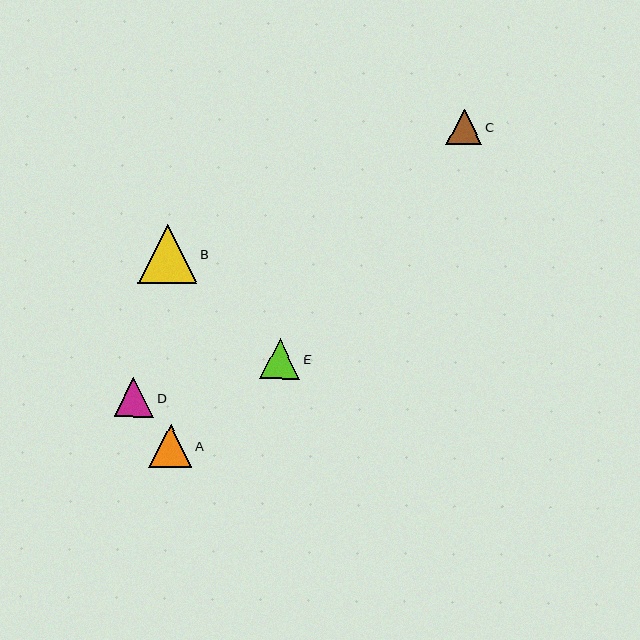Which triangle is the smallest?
Triangle C is the smallest with a size of approximately 35 pixels.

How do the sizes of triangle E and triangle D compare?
Triangle E and triangle D are approximately the same size.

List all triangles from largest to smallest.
From largest to smallest: B, A, E, D, C.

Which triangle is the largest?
Triangle B is the largest with a size of approximately 58 pixels.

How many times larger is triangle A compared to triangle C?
Triangle A is approximately 1.2 times the size of triangle C.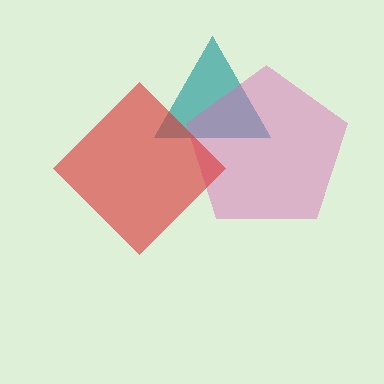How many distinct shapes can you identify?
There are 3 distinct shapes: a teal triangle, a pink pentagon, a red diamond.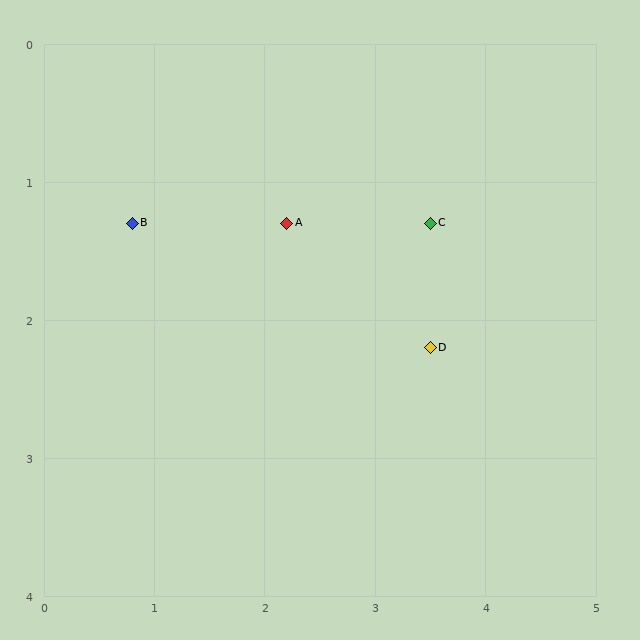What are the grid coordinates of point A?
Point A is at approximately (2.2, 1.3).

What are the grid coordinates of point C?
Point C is at approximately (3.5, 1.3).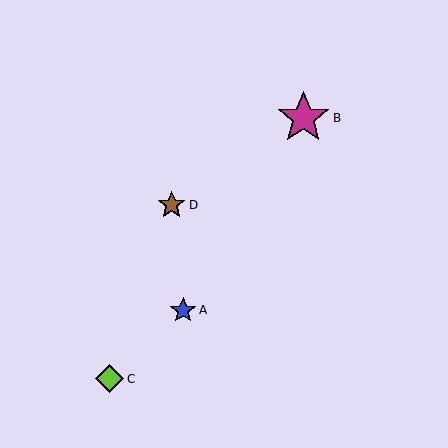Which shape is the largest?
The magenta star (labeled B) is the largest.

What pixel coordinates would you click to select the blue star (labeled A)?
Click at (183, 310) to select the blue star A.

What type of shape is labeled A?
Shape A is a blue star.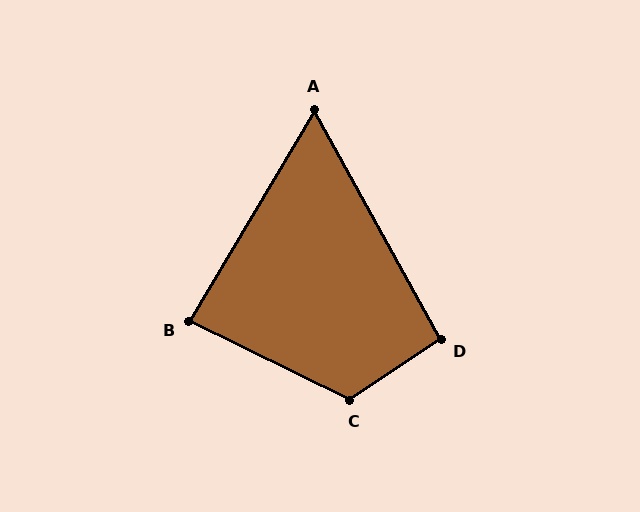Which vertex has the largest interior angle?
C, at approximately 121 degrees.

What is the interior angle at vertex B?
Approximately 85 degrees (approximately right).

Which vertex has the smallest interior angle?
A, at approximately 59 degrees.